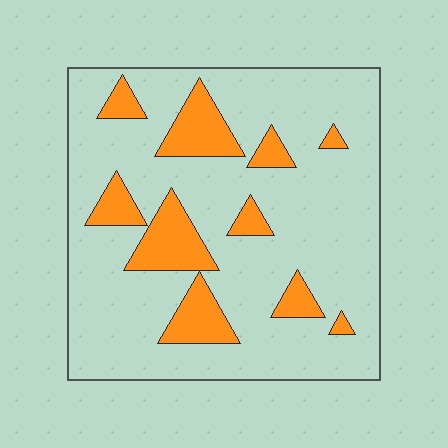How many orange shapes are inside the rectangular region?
10.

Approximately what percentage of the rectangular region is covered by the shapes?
Approximately 20%.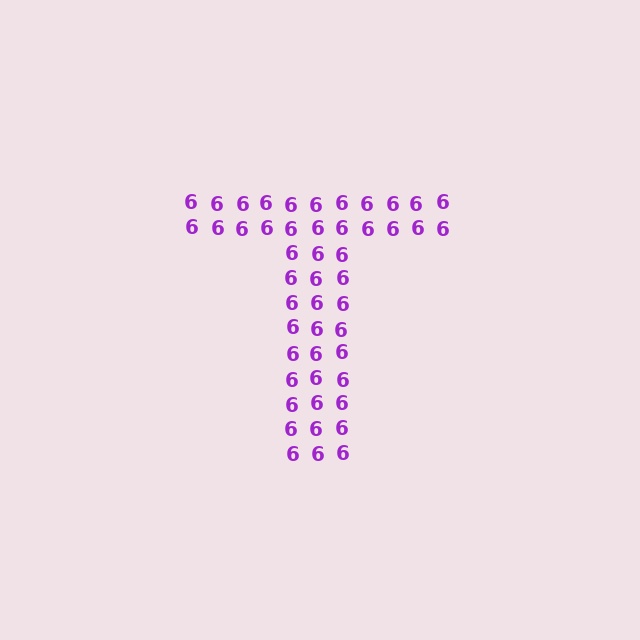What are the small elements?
The small elements are digit 6's.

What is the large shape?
The large shape is the letter T.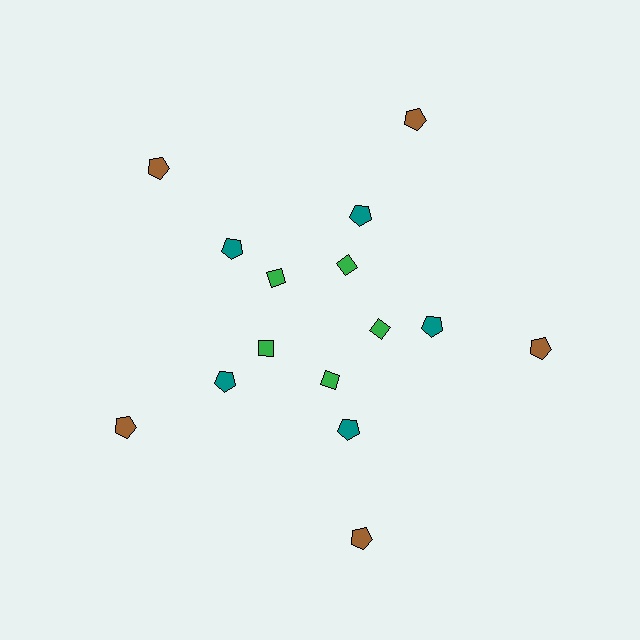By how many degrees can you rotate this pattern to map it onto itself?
The pattern maps onto itself every 72 degrees of rotation.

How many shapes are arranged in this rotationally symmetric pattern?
There are 15 shapes, arranged in 5 groups of 3.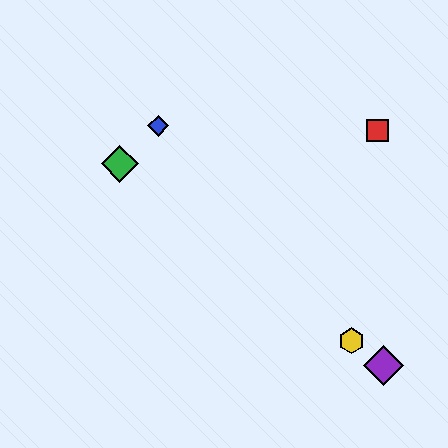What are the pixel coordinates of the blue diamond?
The blue diamond is at (158, 126).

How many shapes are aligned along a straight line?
3 shapes (the green diamond, the yellow hexagon, the purple diamond) are aligned along a straight line.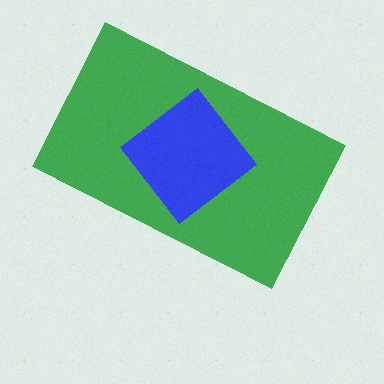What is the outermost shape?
The green rectangle.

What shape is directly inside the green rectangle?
The blue diamond.